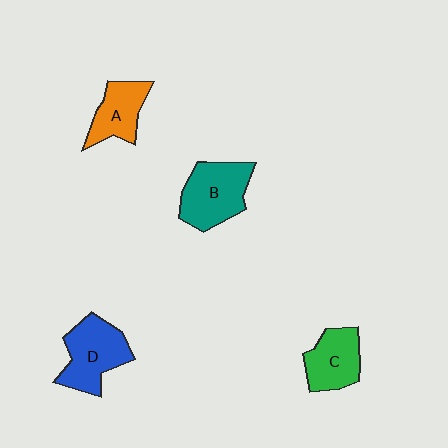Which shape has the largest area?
Shape B (teal).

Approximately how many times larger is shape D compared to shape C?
Approximately 1.3 times.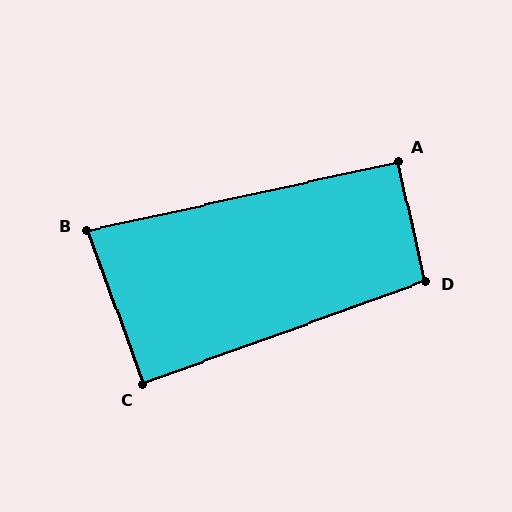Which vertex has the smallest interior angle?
B, at approximately 83 degrees.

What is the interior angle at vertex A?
Approximately 90 degrees (approximately right).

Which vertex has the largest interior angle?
D, at approximately 97 degrees.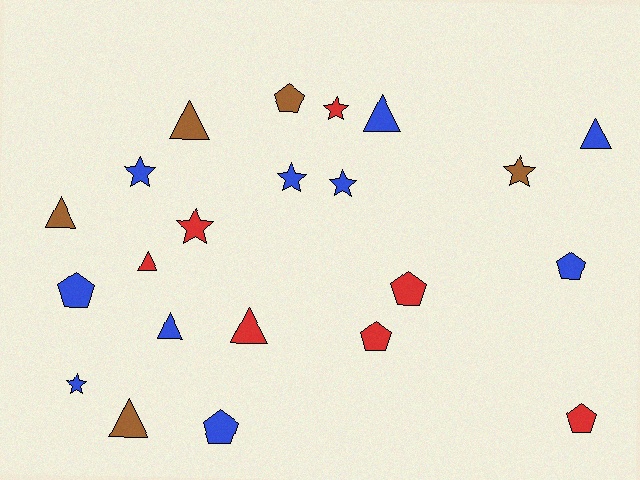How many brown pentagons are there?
There is 1 brown pentagon.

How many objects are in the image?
There are 22 objects.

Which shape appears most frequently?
Triangle, with 8 objects.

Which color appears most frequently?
Blue, with 10 objects.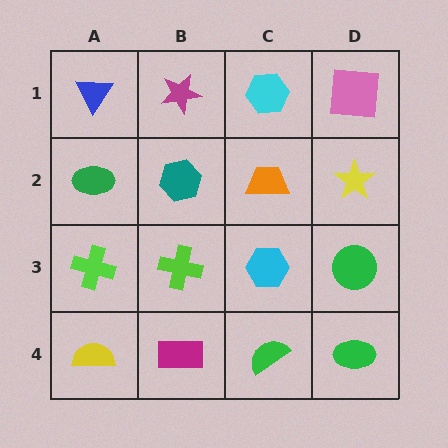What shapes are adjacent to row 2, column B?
A magenta star (row 1, column B), a lime cross (row 3, column B), a green ellipse (row 2, column A), an orange trapezoid (row 2, column C).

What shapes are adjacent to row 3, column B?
A teal hexagon (row 2, column B), a magenta rectangle (row 4, column B), a lime cross (row 3, column A), a cyan hexagon (row 3, column C).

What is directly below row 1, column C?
An orange trapezoid.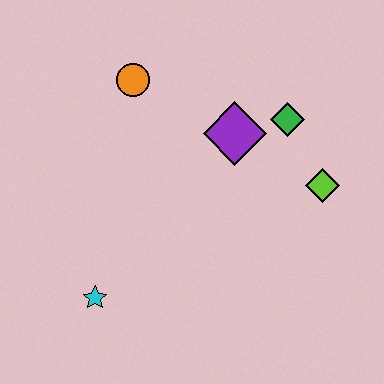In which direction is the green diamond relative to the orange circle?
The green diamond is to the right of the orange circle.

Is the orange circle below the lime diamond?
No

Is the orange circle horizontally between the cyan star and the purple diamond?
Yes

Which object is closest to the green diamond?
The purple diamond is closest to the green diamond.